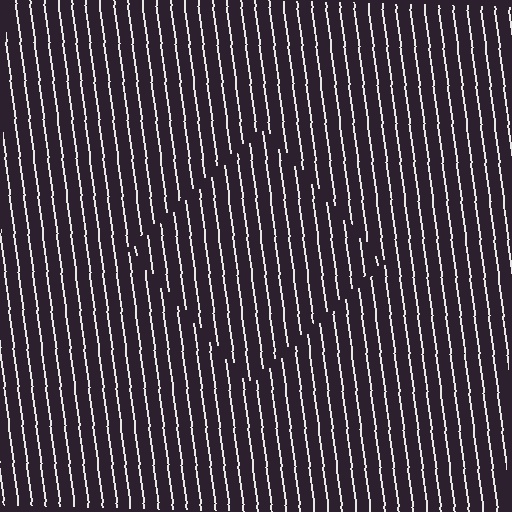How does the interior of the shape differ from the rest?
The interior of the shape contains the same grating, shifted by half a period — the contour is defined by the phase discontinuity where line-ends from the inner and outer gratings abut.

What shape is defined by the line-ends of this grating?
An illusory square. The interior of the shape contains the same grating, shifted by half a period — the contour is defined by the phase discontinuity where line-ends from the inner and outer gratings abut.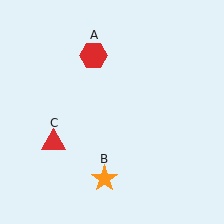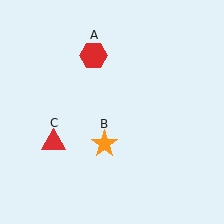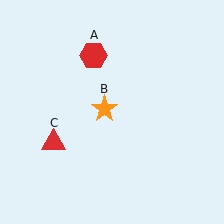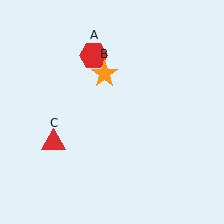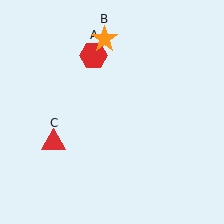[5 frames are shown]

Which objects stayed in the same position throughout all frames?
Red hexagon (object A) and red triangle (object C) remained stationary.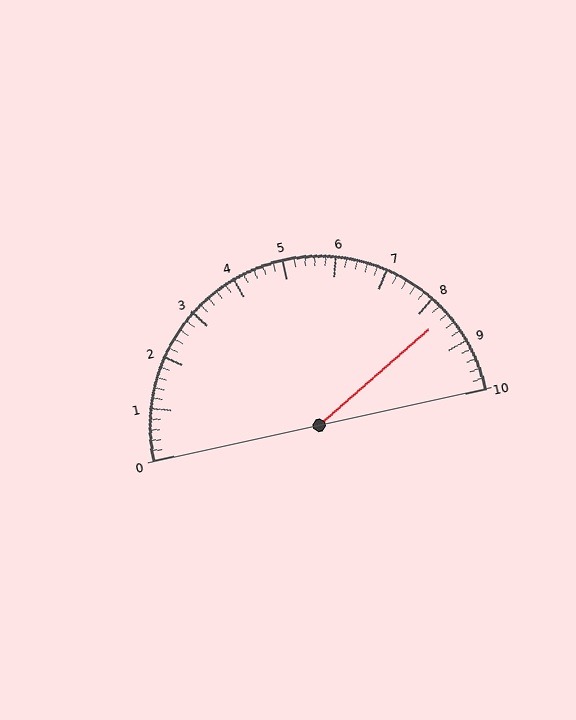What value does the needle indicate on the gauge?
The needle indicates approximately 8.4.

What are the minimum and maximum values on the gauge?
The gauge ranges from 0 to 10.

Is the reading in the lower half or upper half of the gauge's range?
The reading is in the upper half of the range (0 to 10).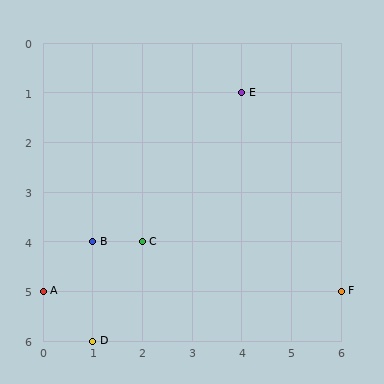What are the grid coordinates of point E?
Point E is at grid coordinates (4, 1).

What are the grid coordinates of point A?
Point A is at grid coordinates (0, 5).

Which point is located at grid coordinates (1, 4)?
Point B is at (1, 4).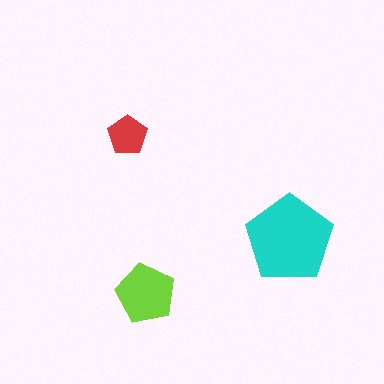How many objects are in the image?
There are 3 objects in the image.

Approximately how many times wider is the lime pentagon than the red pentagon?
About 1.5 times wider.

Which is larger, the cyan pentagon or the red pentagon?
The cyan one.